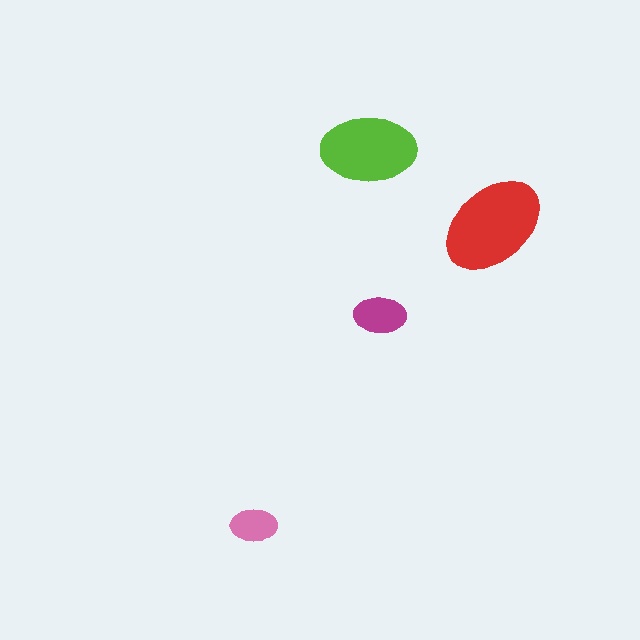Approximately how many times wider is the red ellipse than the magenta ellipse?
About 2 times wider.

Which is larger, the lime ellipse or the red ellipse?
The red one.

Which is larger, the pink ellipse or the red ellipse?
The red one.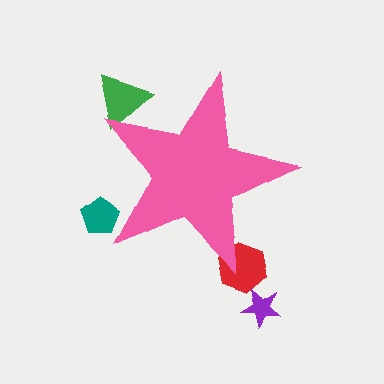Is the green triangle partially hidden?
Yes, the green triangle is partially hidden behind the pink star.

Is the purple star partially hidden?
No, the purple star is fully visible.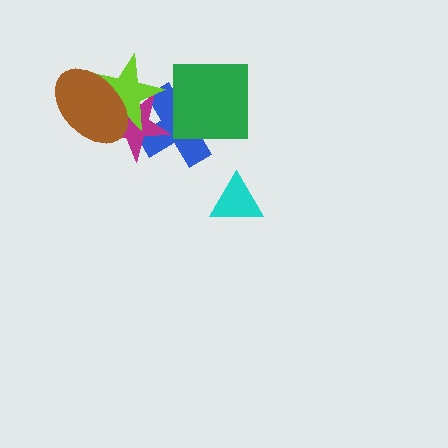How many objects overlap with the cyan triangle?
0 objects overlap with the cyan triangle.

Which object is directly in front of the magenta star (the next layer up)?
The lime star is directly in front of the magenta star.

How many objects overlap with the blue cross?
3 objects overlap with the blue cross.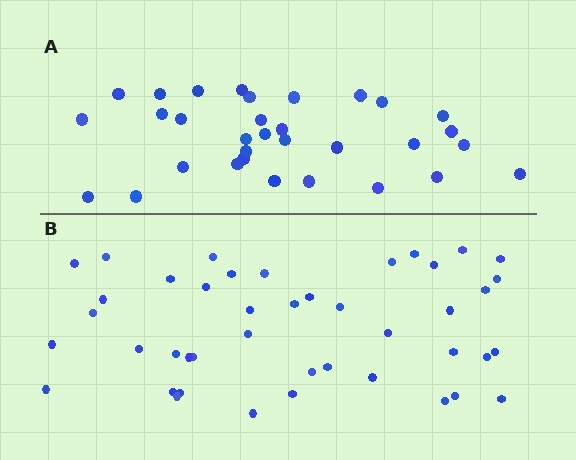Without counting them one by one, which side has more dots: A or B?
Region B (the bottom region) has more dots.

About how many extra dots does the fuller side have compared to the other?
Region B has roughly 12 or so more dots than region A.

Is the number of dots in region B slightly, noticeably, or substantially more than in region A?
Region B has noticeably more, but not dramatically so. The ratio is roughly 1.3 to 1.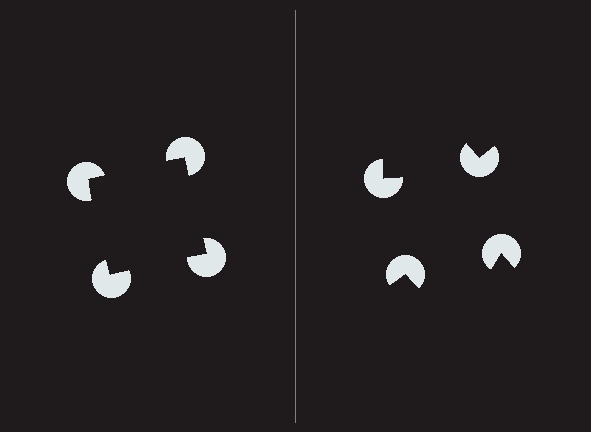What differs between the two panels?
The pac-man discs are positioned identically on both sides; only the wedge orientations differ. On the left they align to a square; on the right they are misaligned.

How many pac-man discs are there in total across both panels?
8 — 4 on each side.